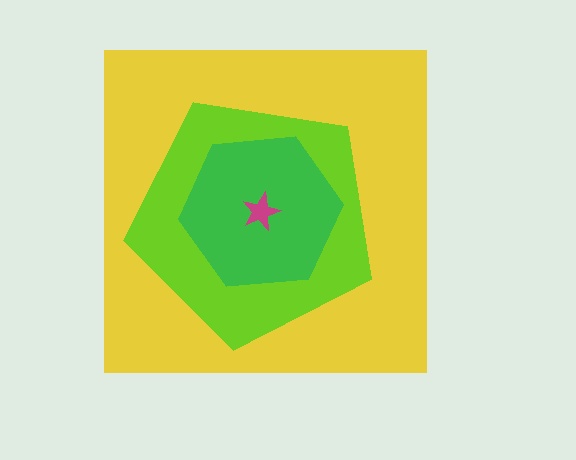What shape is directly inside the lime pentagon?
The green hexagon.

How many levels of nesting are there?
4.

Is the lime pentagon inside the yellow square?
Yes.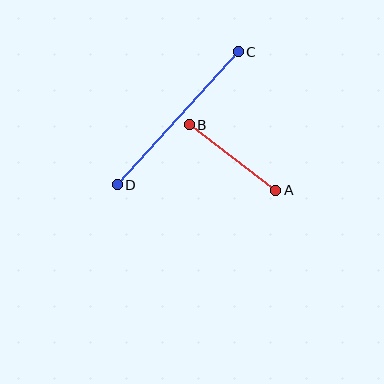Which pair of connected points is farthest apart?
Points C and D are farthest apart.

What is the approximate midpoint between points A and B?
The midpoint is at approximately (233, 157) pixels.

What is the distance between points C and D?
The distance is approximately 180 pixels.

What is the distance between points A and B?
The distance is approximately 108 pixels.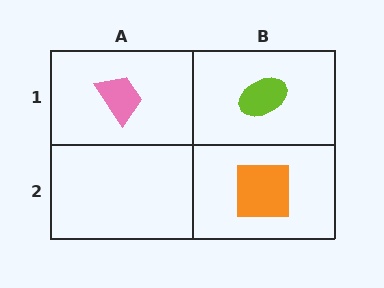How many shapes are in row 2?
1 shape.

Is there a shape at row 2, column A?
No, that cell is empty.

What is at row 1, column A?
A pink trapezoid.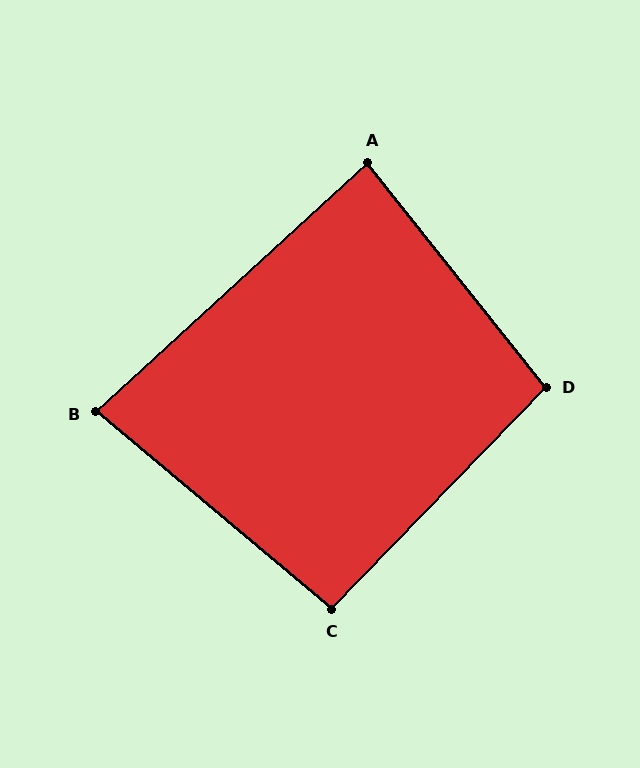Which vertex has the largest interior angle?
D, at approximately 97 degrees.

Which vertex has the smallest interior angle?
B, at approximately 83 degrees.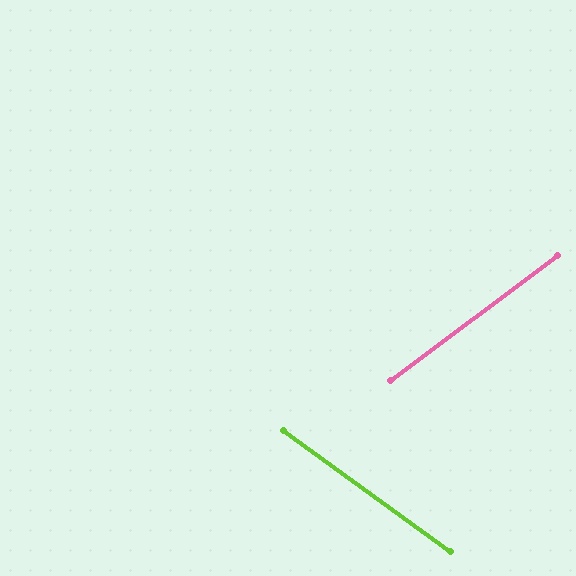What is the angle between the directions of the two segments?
Approximately 73 degrees.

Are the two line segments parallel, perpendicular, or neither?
Neither parallel nor perpendicular — they differ by about 73°.